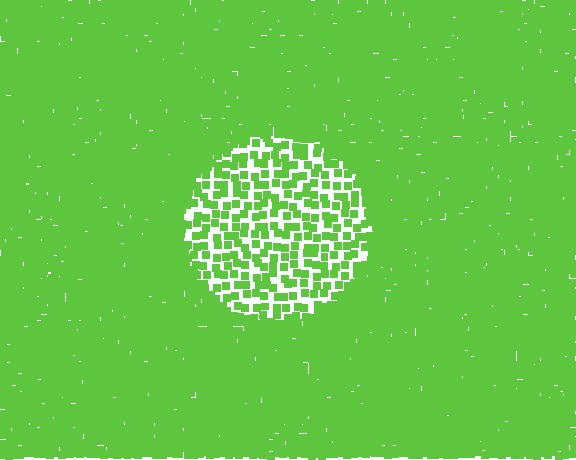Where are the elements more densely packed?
The elements are more densely packed outside the circle boundary.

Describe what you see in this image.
The image contains small lime elements arranged at two different densities. A circle-shaped region is visible where the elements are less densely packed than the surrounding area.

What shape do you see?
I see a circle.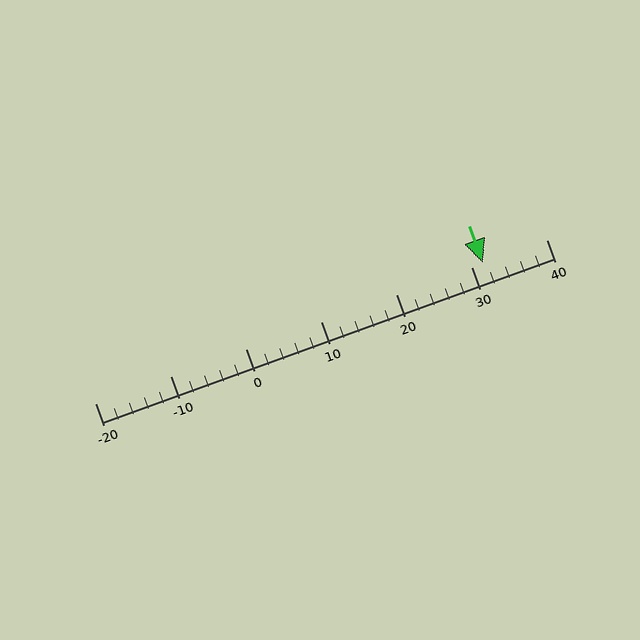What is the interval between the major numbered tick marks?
The major tick marks are spaced 10 units apart.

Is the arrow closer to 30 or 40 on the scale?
The arrow is closer to 30.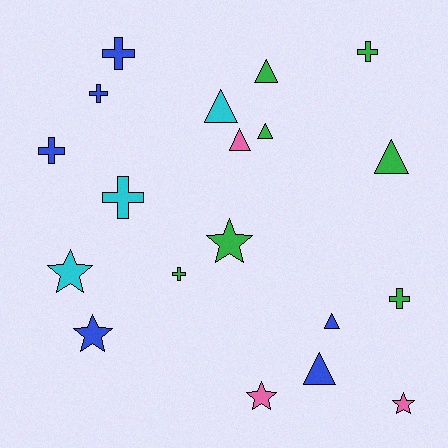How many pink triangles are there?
There is 1 pink triangle.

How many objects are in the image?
There are 19 objects.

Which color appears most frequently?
Green, with 7 objects.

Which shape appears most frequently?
Cross, with 7 objects.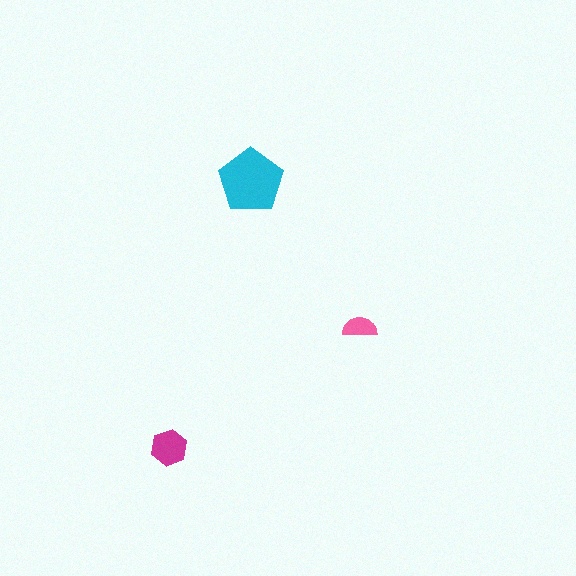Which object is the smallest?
The pink semicircle.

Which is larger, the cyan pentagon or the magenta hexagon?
The cyan pentagon.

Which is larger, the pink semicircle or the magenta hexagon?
The magenta hexagon.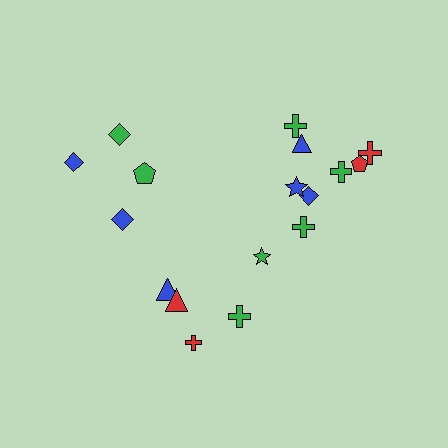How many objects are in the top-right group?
There are 8 objects.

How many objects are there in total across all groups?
There are 17 objects.